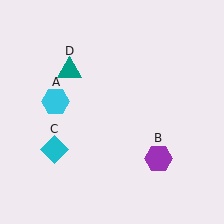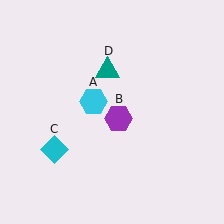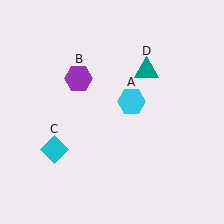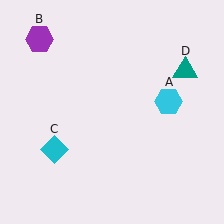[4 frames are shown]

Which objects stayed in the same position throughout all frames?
Cyan diamond (object C) remained stationary.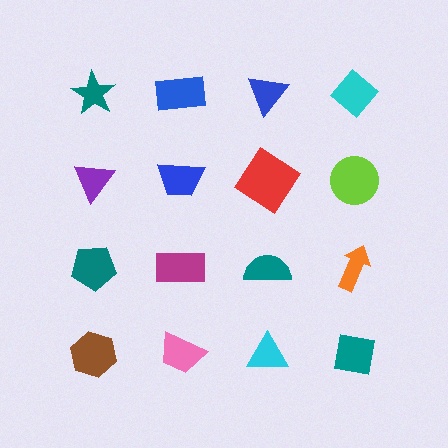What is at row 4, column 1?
A brown hexagon.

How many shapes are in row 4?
4 shapes.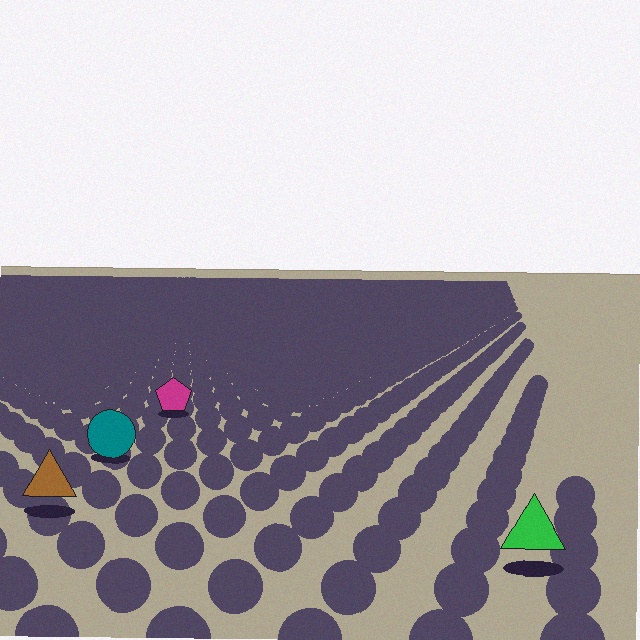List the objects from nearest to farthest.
From nearest to farthest: the green triangle, the brown triangle, the teal circle, the magenta pentagon.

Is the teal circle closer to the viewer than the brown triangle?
No. The brown triangle is closer — you can tell from the texture gradient: the ground texture is coarser near it.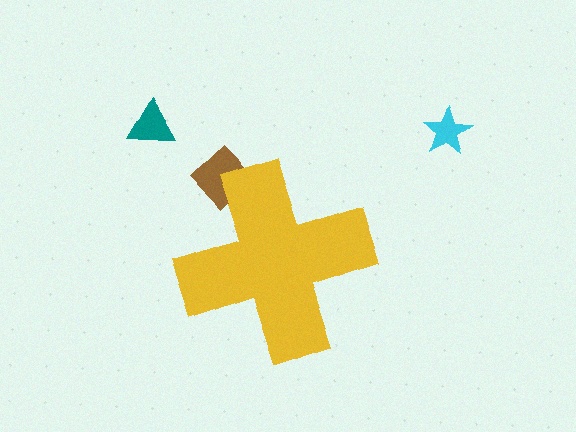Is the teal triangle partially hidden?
No, the teal triangle is fully visible.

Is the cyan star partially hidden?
No, the cyan star is fully visible.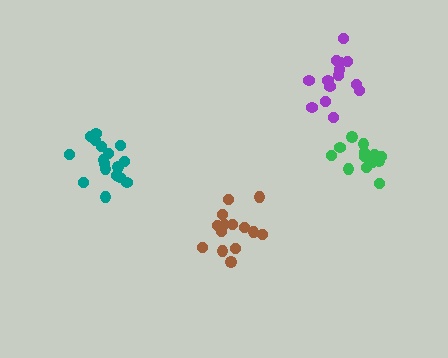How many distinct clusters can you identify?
There are 4 distinct clusters.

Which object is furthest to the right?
The green cluster is rightmost.